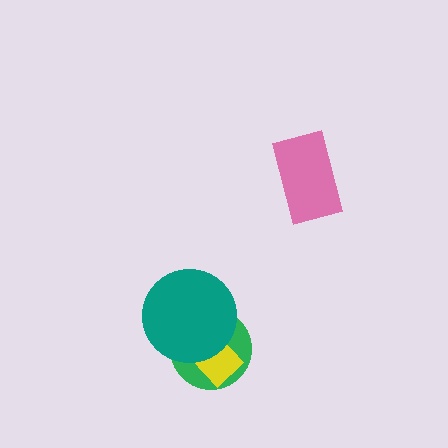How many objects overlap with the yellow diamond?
2 objects overlap with the yellow diamond.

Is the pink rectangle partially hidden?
No, no other shape covers it.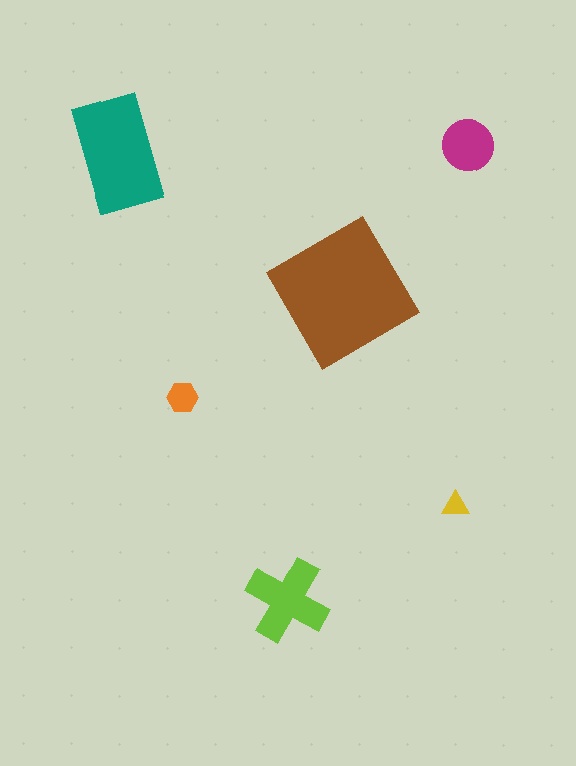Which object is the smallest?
The yellow triangle.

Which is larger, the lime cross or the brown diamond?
The brown diamond.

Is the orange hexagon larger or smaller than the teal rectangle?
Smaller.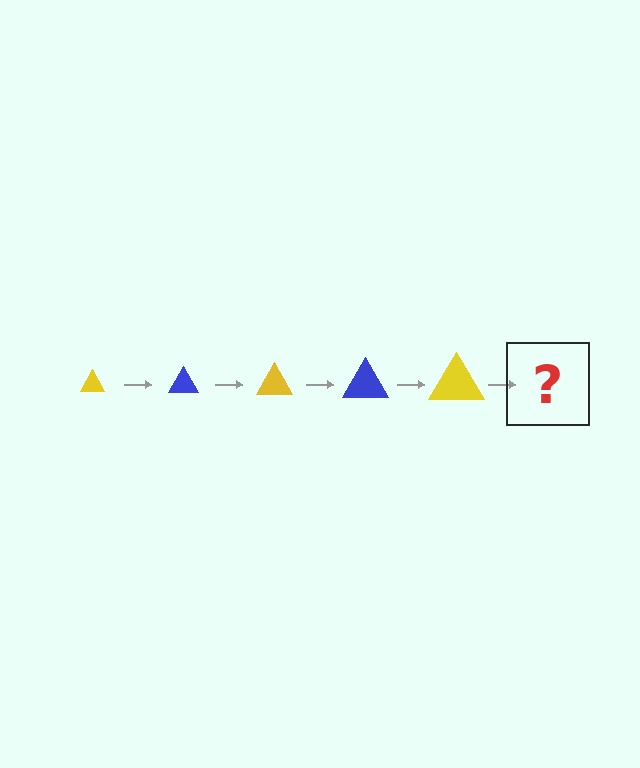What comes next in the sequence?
The next element should be a blue triangle, larger than the previous one.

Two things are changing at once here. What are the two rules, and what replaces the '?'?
The two rules are that the triangle grows larger each step and the color cycles through yellow and blue. The '?' should be a blue triangle, larger than the previous one.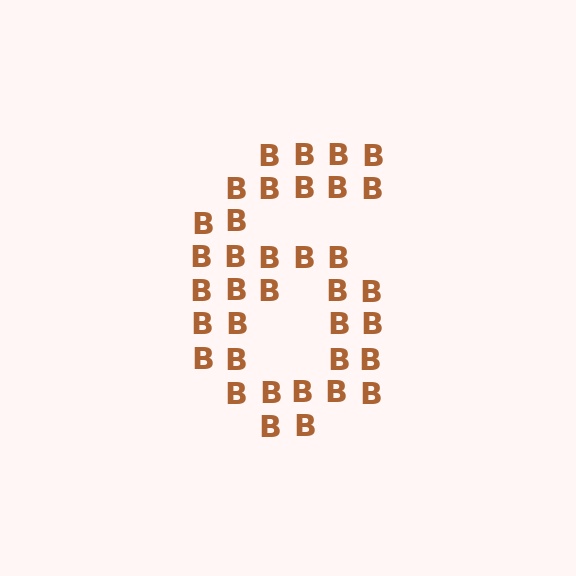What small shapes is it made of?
It is made of small letter B's.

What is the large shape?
The large shape is the digit 6.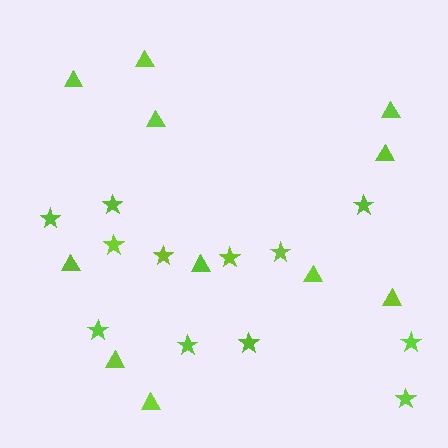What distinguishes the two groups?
There are 2 groups: one group of triangles (11) and one group of stars (12).